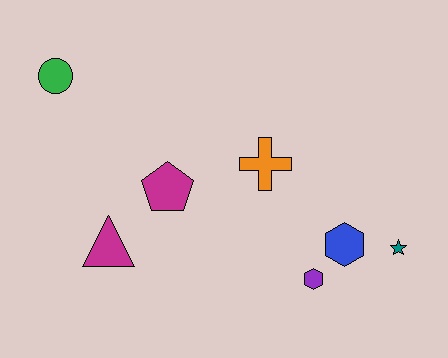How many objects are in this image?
There are 7 objects.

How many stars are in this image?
There is 1 star.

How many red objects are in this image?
There are no red objects.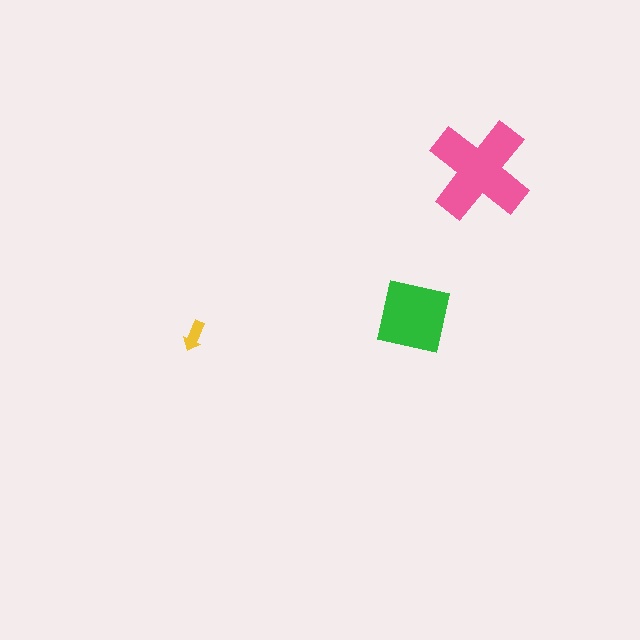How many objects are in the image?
There are 3 objects in the image.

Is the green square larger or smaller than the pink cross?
Smaller.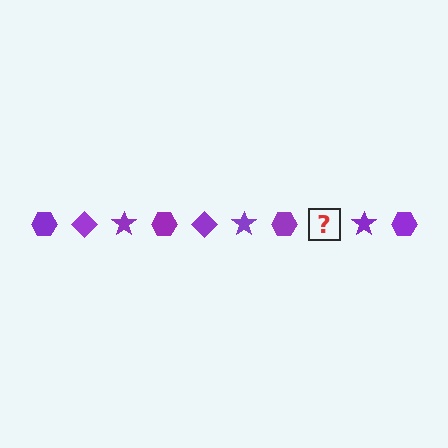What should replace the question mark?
The question mark should be replaced with a purple diamond.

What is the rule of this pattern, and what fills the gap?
The rule is that the pattern cycles through hexagon, diamond, star shapes in purple. The gap should be filled with a purple diamond.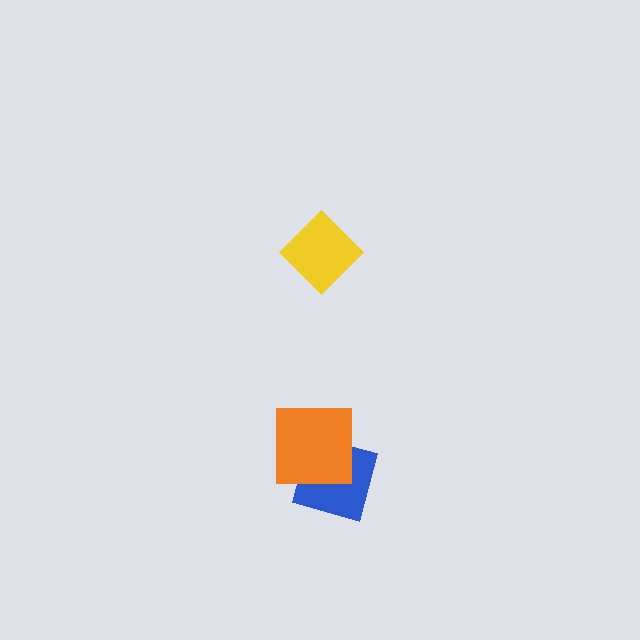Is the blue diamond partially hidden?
Yes, it is partially covered by another shape.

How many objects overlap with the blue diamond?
1 object overlaps with the blue diamond.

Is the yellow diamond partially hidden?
No, no other shape covers it.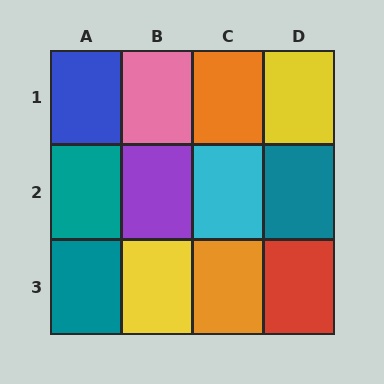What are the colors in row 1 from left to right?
Blue, pink, orange, yellow.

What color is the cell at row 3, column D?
Red.